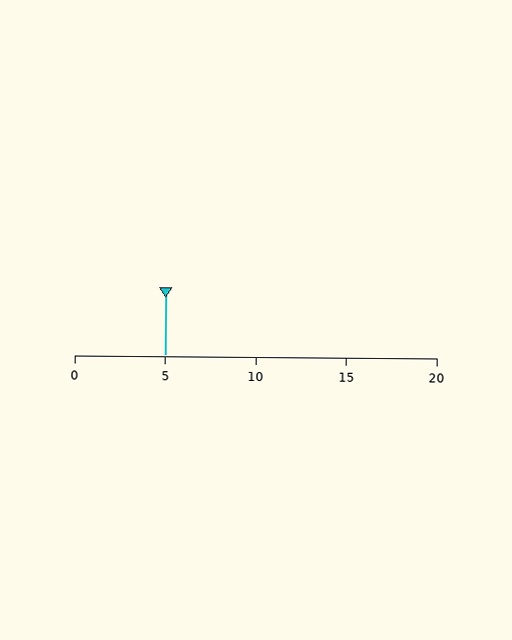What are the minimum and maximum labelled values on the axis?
The axis runs from 0 to 20.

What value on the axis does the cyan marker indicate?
The marker indicates approximately 5.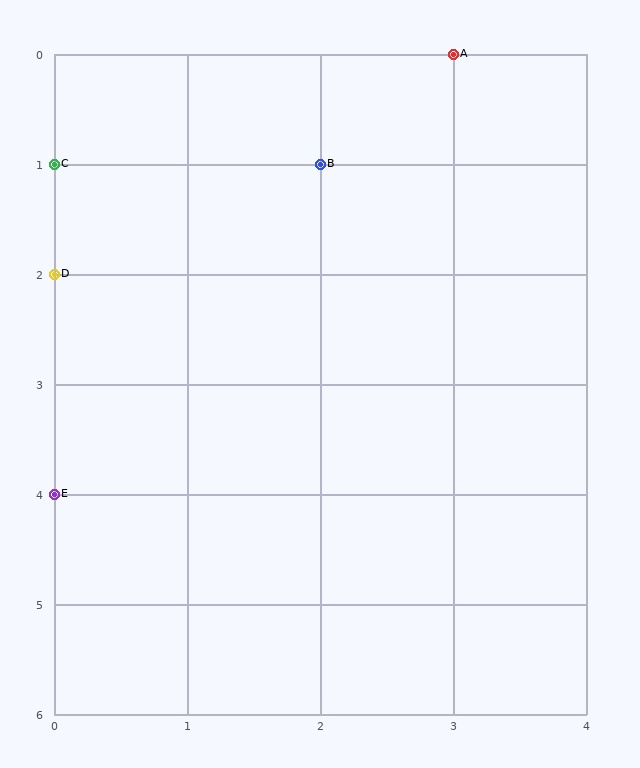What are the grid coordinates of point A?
Point A is at grid coordinates (3, 0).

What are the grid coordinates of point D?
Point D is at grid coordinates (0, 2).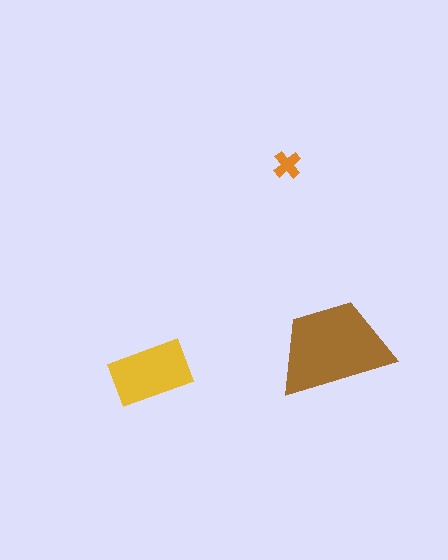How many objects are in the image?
There are 3 objects in the image.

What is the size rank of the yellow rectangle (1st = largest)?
2nd.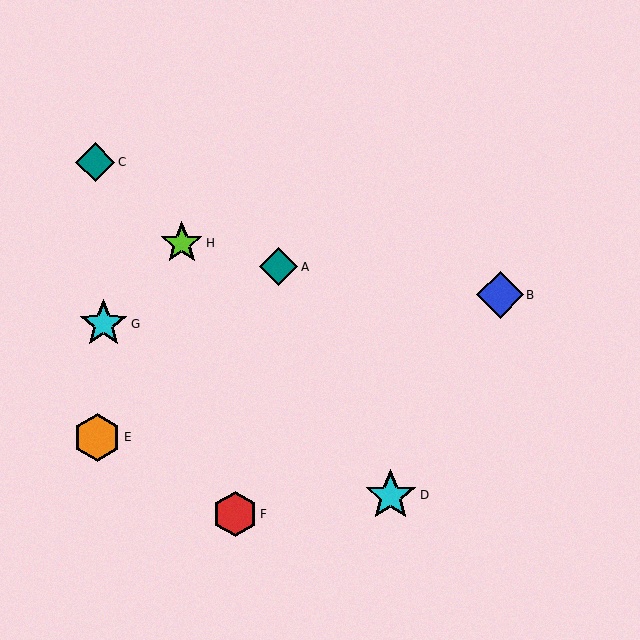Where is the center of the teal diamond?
The center of the teal diamond is at (95, 162).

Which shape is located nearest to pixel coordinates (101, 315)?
The cyan star (labeled G) at (103, 324) is nearest to that location.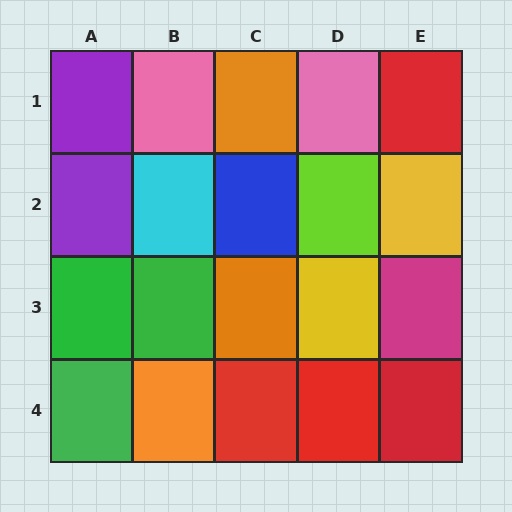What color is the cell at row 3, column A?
Green.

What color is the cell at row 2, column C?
Blue.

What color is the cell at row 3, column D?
Yellow.